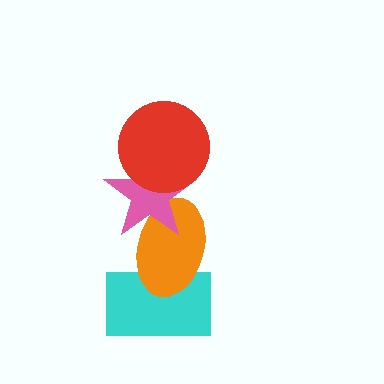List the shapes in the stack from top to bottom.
From top to bottom: the red circle, the pink star, the orange ellipse, the cyan rectangle.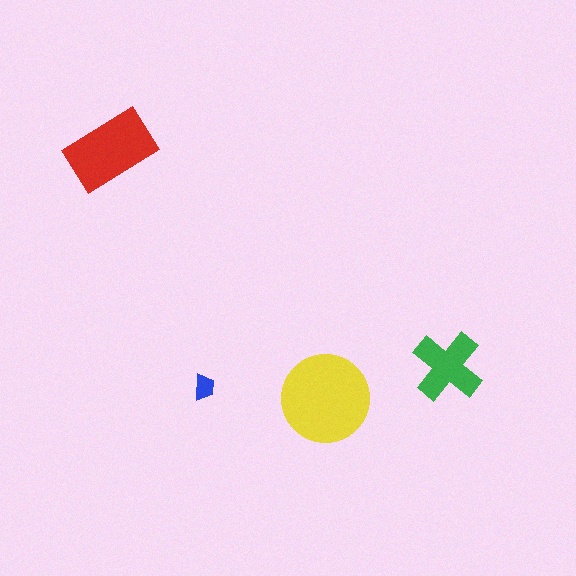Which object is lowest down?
The yellow circle is bottommost.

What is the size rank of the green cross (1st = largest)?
3rd.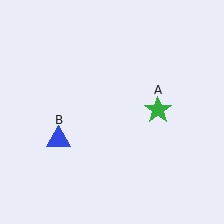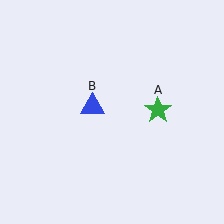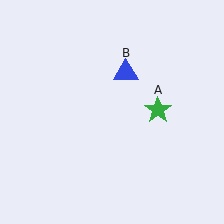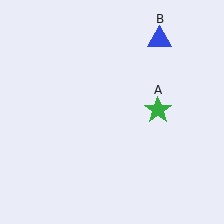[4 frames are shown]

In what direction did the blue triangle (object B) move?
The blue triangle (object B) moved up and to the right.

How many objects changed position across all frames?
1 object changed position: blue triangle (object B).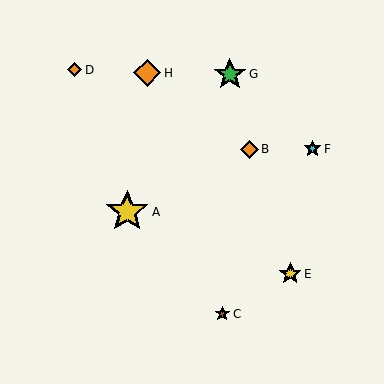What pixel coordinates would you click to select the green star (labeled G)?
Click at (230, 74) to select the green star G.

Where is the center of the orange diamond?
The center of the orange diamond is at (147, 73).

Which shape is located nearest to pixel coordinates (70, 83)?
The orange diamond (labeled D) at (75, 70) is nearest to that location.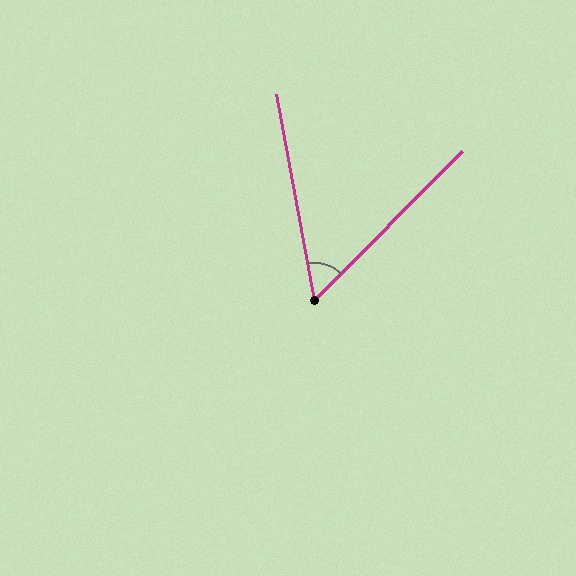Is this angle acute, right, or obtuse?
It is acute.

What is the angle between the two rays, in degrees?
Approximately 55 degrees.